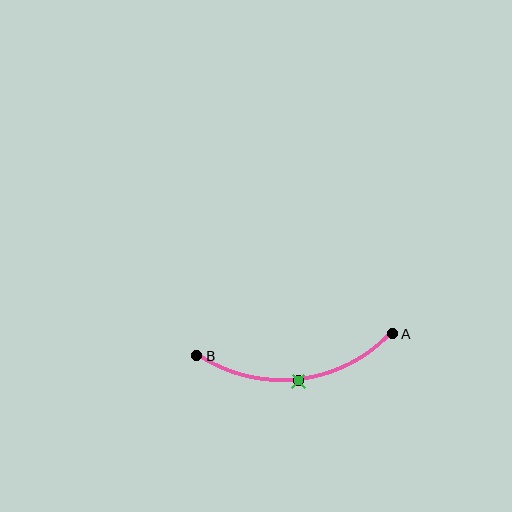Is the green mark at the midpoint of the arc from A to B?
Yes. The green mark lies on the arc at equal arc-length from both A and B — it is the arc midpoint.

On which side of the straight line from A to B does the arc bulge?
The arc bulges below the straight line connecting A and B.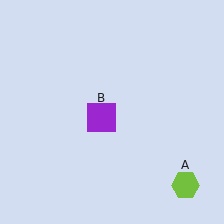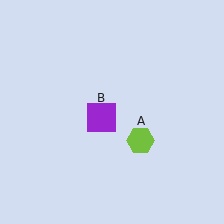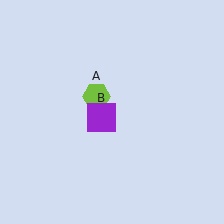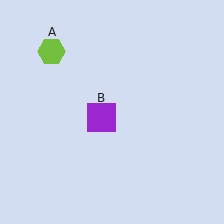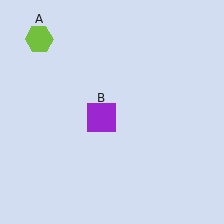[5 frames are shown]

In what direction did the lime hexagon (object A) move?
The lime hexagon (object A) moved up and to the left.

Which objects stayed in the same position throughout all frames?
Purple square (object B) remained stationary.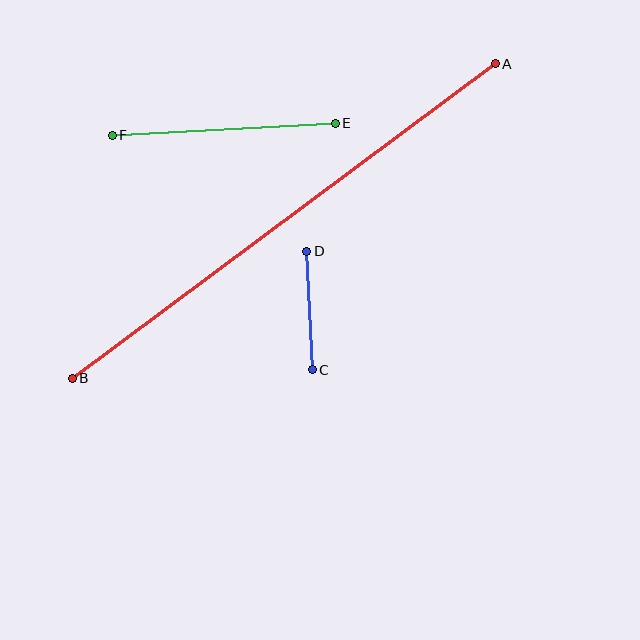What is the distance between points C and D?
The distance is approximately 119 pixels.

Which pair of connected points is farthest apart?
Points A and B are farthest apart.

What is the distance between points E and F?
The distance is approximately 223 pixels.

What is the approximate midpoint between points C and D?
The midpoint is at approximately (309, 311) pixels.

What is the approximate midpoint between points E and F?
The midpoint is at approximately (224, 129) pixels.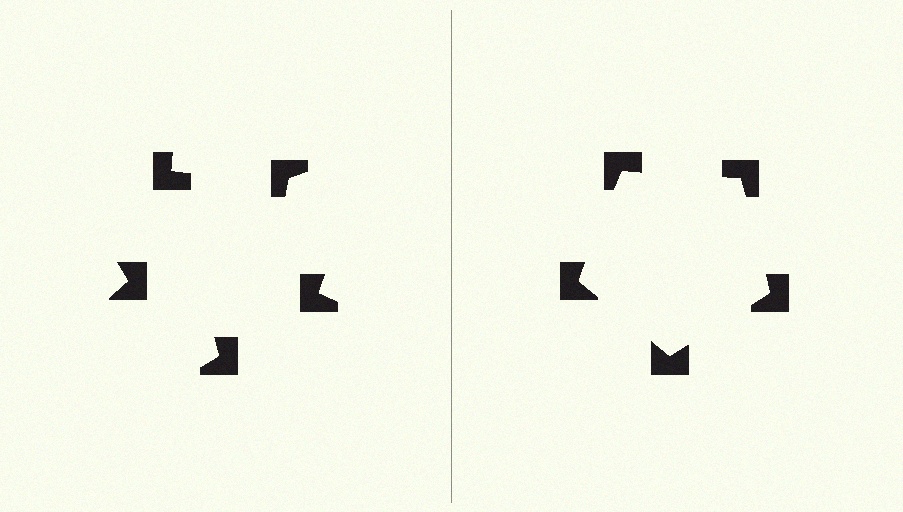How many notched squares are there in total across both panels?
10 — 5 on each side.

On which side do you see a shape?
An illusory pentagon appears on the right side. On the left side the wedge cuts are rotated, so no coherent shape forms.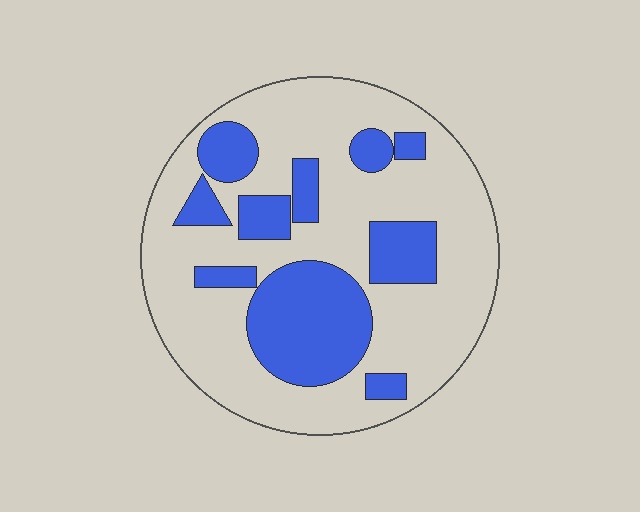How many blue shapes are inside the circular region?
10.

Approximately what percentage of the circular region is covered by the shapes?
Approximately 30%.